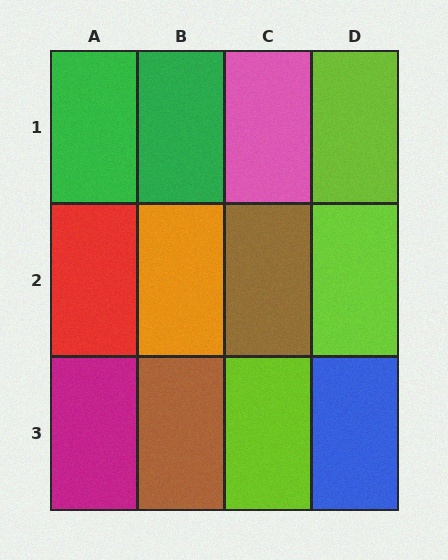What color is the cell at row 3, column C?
Lime.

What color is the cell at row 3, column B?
Brown.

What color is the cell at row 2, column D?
Lime.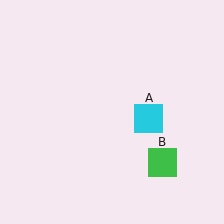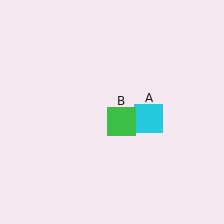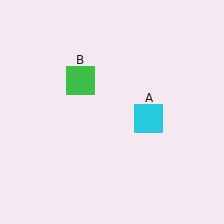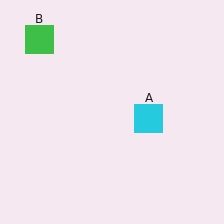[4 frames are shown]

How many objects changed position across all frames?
1 object changed position: green square (object B).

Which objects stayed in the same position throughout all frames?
Cyan square (object A) remained stationary.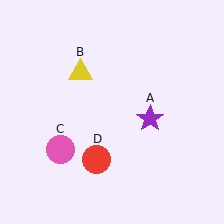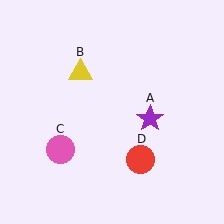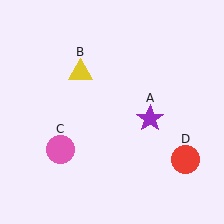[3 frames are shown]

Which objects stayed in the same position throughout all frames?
Purple star (object A) and yellow triangle (object B) and pink circle (object C) remained stationary.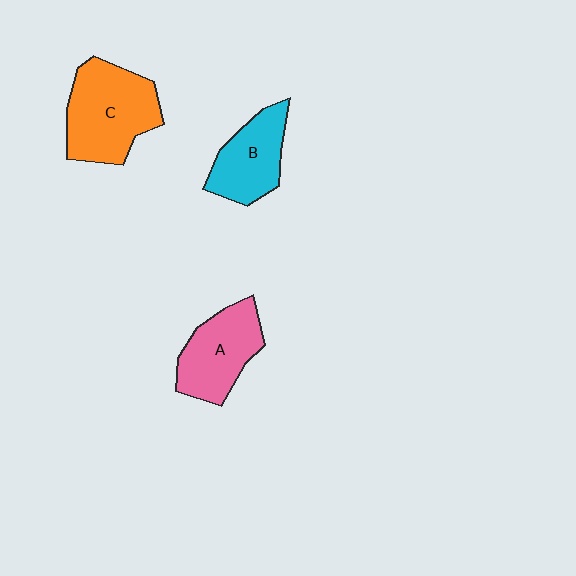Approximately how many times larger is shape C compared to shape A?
Approximately 1.3 times.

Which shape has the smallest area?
Shape B (cyan).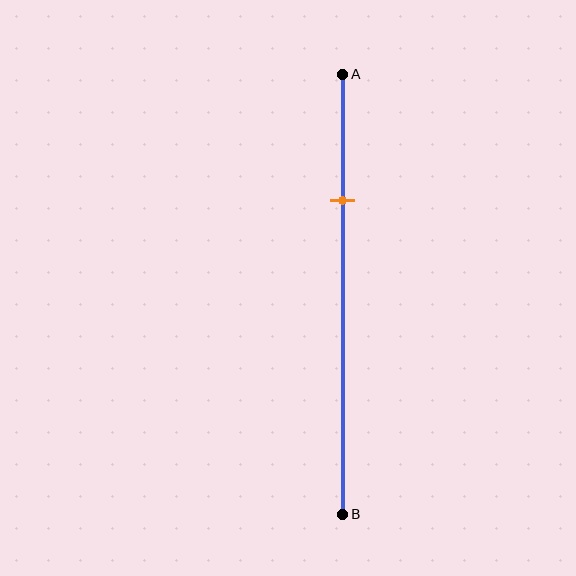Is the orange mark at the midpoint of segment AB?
No, the mark is at about 30% from A, not at the 50% midpoint.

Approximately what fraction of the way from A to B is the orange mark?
The orange mark is approximately 30% of the way from A to B.